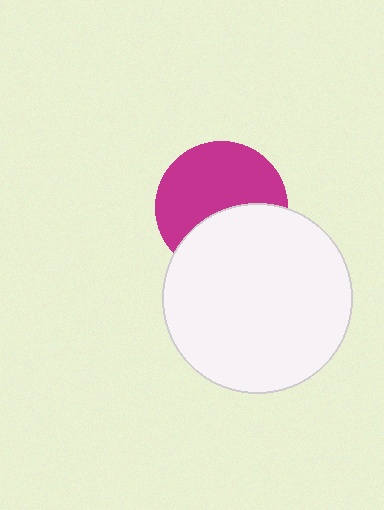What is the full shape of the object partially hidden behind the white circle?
The partially hidden object is a magenta circle.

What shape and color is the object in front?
The object in front is a white circle.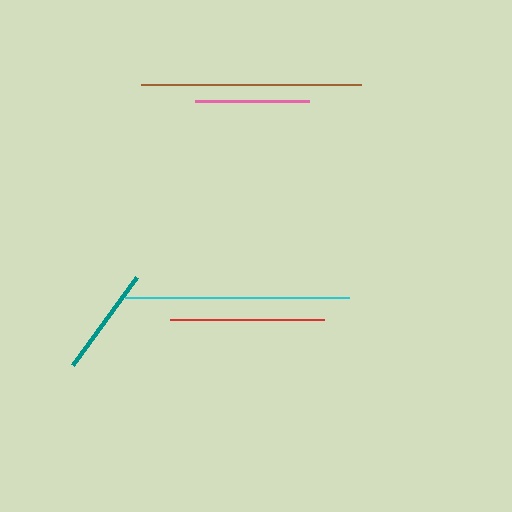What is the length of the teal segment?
The teal segment is approximately 109 pixels long.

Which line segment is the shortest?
The teal line is the shortest at approximately 109 pixels.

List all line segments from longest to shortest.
From longest to shortest: cyan, brown, red, pink, teal.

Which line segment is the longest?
The cyan line is the longest at approximately 223 pixels.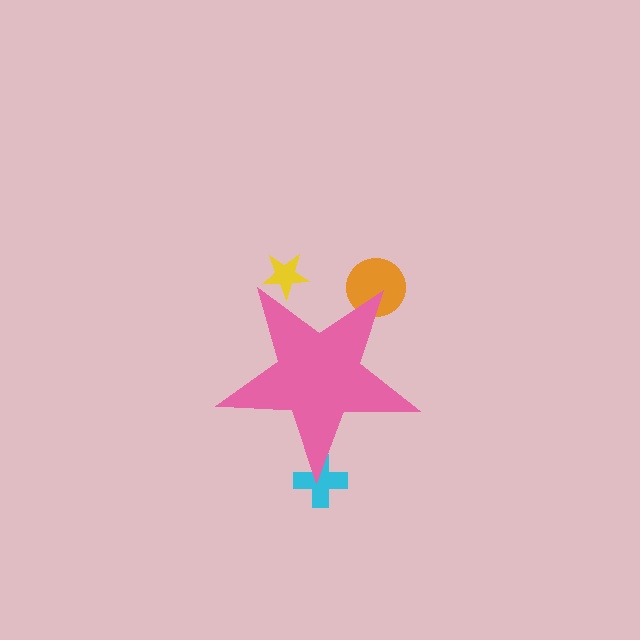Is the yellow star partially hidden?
Yes, the yellow star is partially hidden behind the pink star.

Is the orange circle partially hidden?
Yes, the orange circle is partially hidden behind the pink star.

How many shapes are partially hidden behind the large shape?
3 shapes are partially hidden.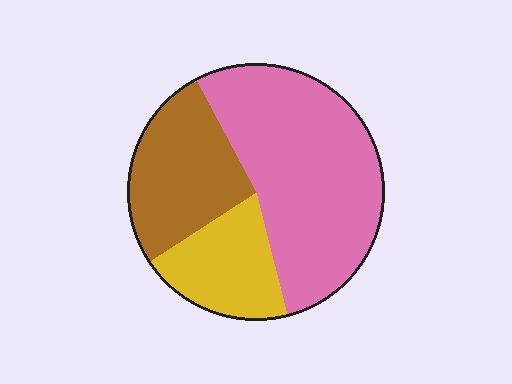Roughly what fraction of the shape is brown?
Brown covers 27% of the shape.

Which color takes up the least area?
Yellow, at roughly 20%.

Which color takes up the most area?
Pink, at roughly 55%.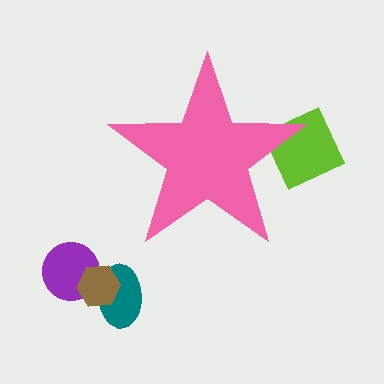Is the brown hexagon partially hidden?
No, the brown hexagon is fully visible.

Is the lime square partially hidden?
Yes, the lime square is partially hidden behind the pink star.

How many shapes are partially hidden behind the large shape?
1 shape is partially hidden.